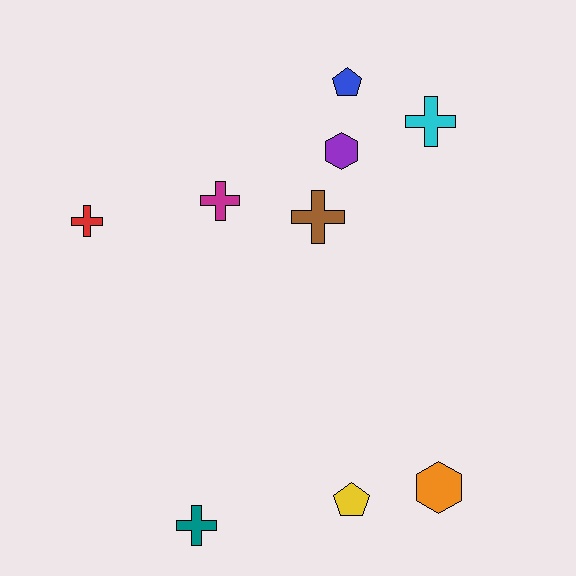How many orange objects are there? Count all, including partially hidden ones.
There is 1 orange object.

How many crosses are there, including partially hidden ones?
There are 5 crosses.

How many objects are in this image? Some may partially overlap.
There are 9 objects.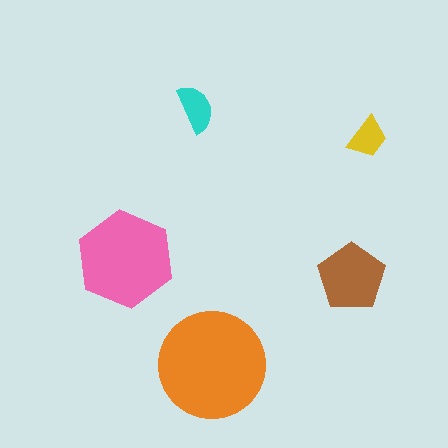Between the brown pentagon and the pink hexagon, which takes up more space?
The pink hexagon.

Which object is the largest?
The orange circle.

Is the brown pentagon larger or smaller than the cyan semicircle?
Larger.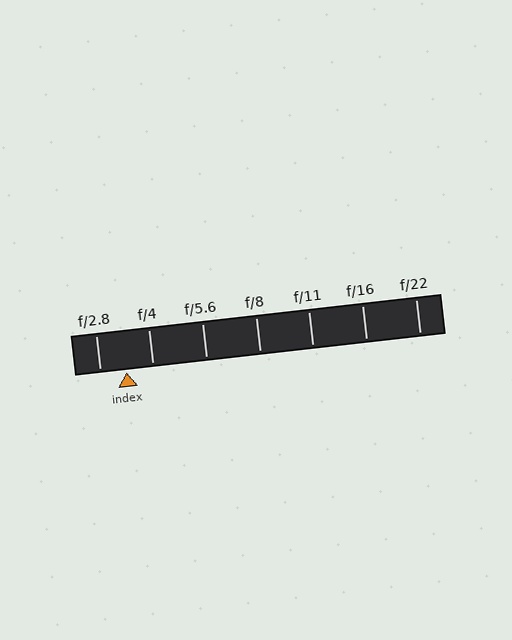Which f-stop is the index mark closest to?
The index mark is closest to f/2.8.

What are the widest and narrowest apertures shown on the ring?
The widest aperture shown is f/2.8 and the narrowest is f/22.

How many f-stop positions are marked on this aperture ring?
There are 7 f-stop positions marked.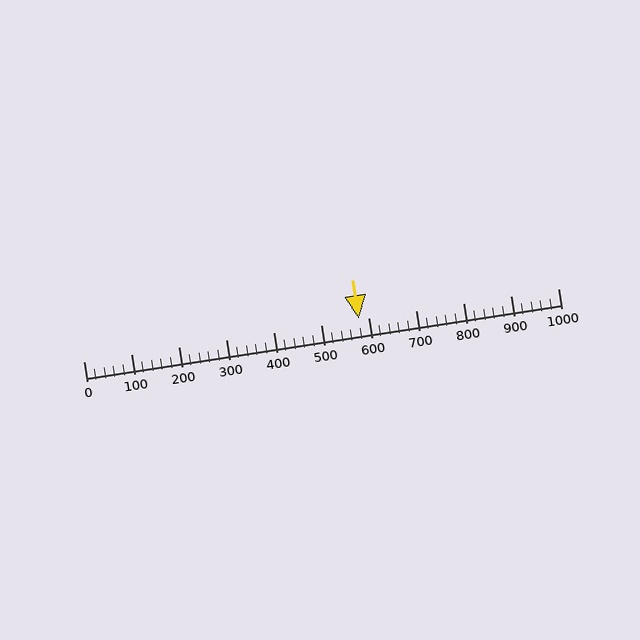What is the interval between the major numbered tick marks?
The major tick marks are spaced 100 units apart.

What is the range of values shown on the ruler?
The ruler shows values from 0 to 1000.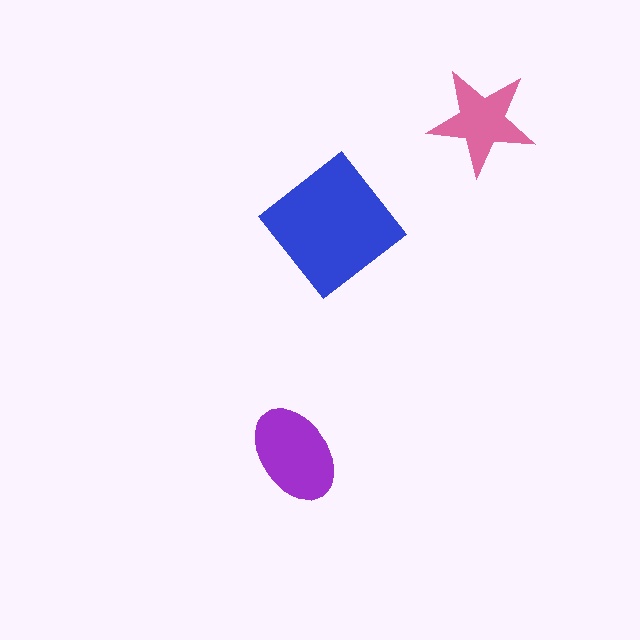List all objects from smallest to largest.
The pink star, the purple ellipse, the blue diamond.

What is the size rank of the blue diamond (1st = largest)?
1st.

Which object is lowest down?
The purple ellipse is bottommost.